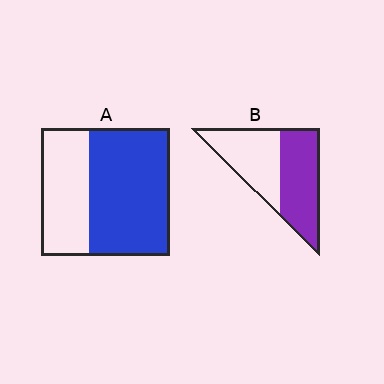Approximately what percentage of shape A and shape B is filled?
A is approximately 65% and B is approximately 50%.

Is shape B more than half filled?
Roughly half.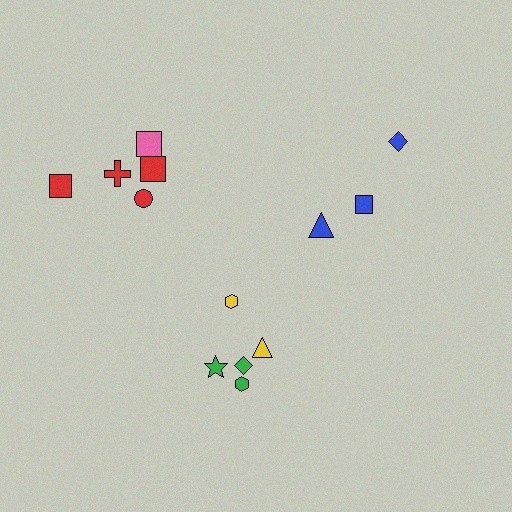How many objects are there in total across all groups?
There are 13 objects.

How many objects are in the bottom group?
There are 5 objects.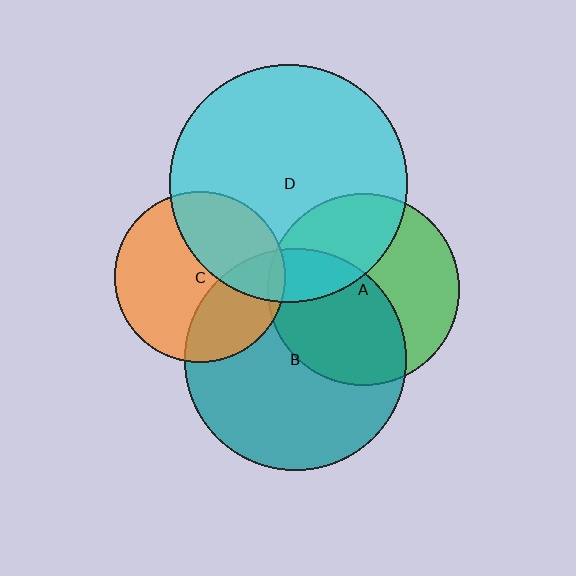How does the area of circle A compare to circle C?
Approximately 1.3 times.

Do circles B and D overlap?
Yes.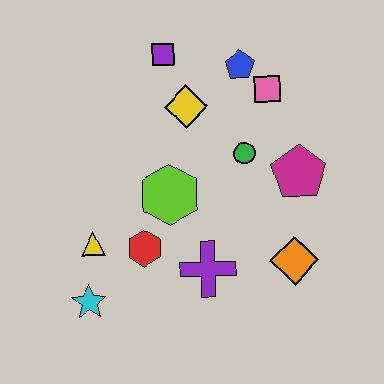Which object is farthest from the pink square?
The cyan star is farthest from the pink square.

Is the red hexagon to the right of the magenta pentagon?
No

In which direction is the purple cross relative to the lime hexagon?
The purple cross is below the lime hexagon.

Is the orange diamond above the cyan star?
Yes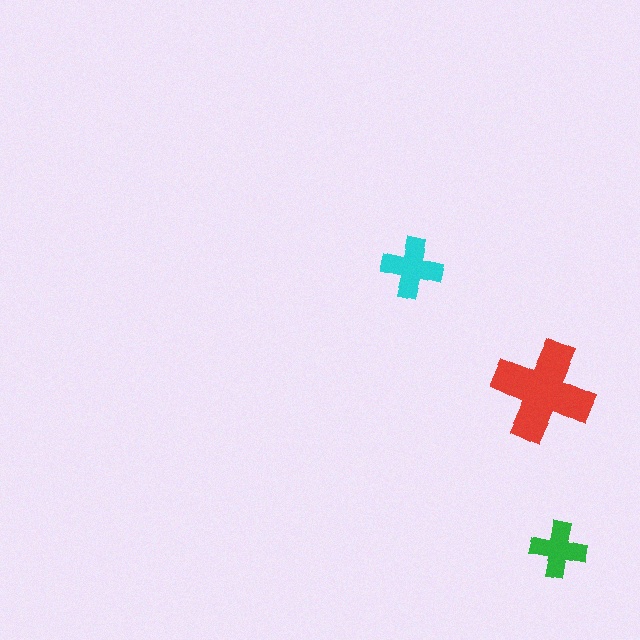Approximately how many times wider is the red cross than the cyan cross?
About 1.5 times wider.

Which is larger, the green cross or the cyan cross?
The cyan one.